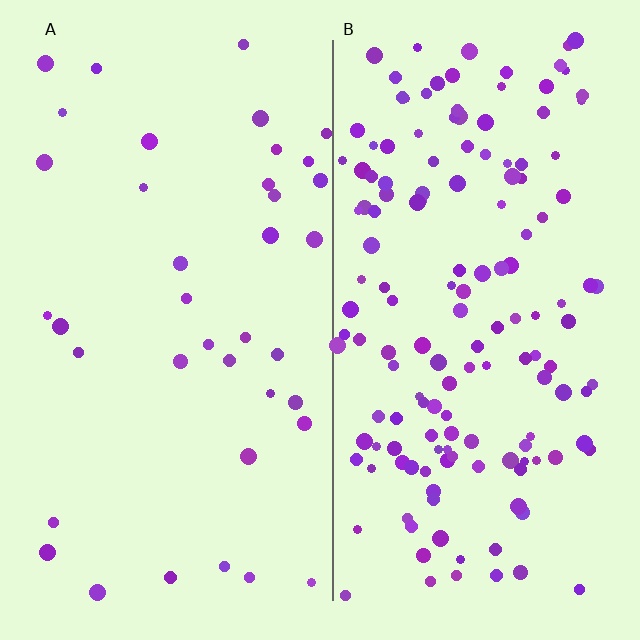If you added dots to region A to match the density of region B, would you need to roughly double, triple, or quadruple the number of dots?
Approximately quadruple.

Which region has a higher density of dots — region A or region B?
B (the right).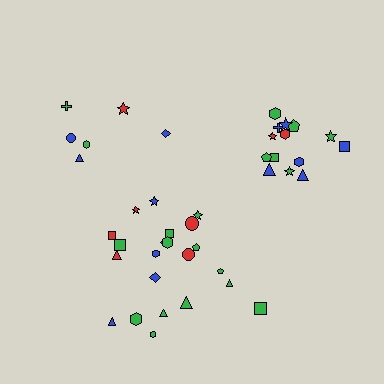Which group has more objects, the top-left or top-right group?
The top-right group.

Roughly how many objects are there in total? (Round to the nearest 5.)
Roughly 40 objects in total.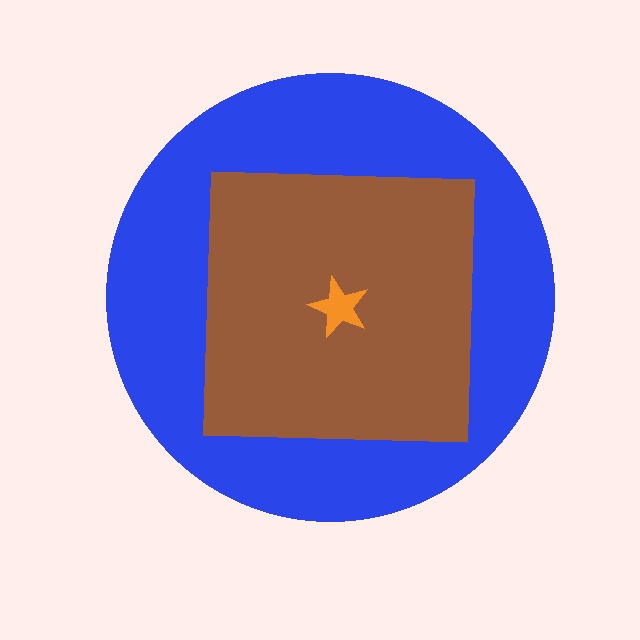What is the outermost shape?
The blue circle.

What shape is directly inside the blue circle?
The brown square.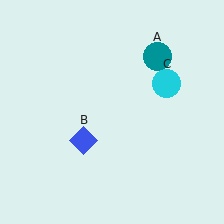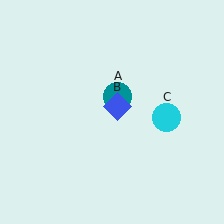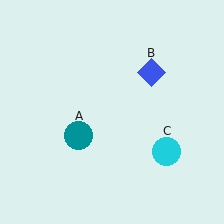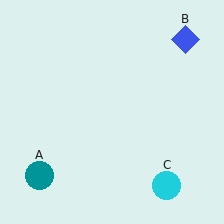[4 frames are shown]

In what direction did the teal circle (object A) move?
The teal circle (object A) moved down and to the left.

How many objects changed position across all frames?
3 objects changed position: teal circle (object A), blue diamond (object B), cyan circle (object C).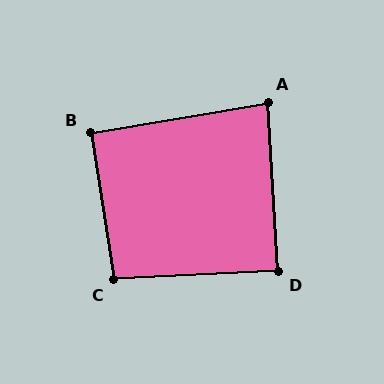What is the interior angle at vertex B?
Approximately 91 degrees (approximately right).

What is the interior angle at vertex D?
Approximately 89 degrees (approximately right).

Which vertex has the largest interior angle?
C, at approximately 96 degrees.